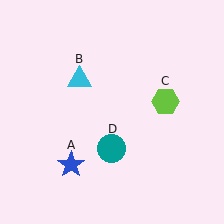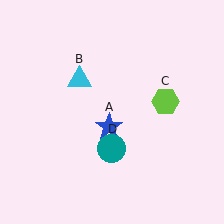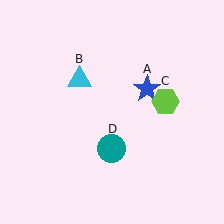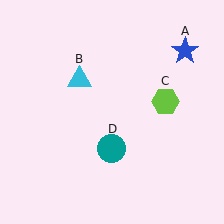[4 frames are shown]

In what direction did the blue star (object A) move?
The blue star (object A) moved up and to the right.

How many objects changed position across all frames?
1 object changed position: blue star (object A).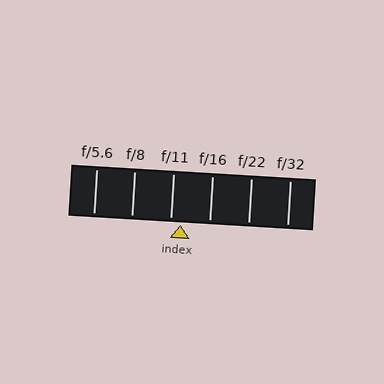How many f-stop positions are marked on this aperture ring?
There are 6 f-stop positions marked.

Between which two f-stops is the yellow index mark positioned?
The index mark is between f/11 and f/16.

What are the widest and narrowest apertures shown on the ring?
The widest aperture shown is f/5.6 and the narrowest is f/32.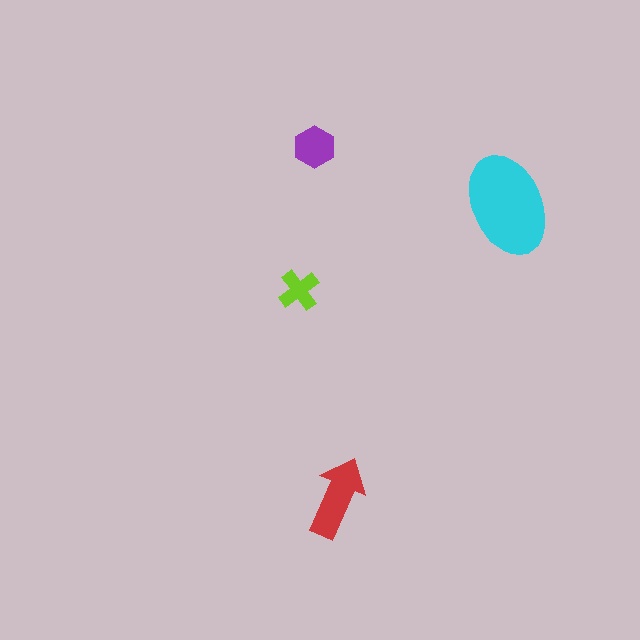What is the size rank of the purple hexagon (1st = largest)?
3rd.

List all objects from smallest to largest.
The lime cross, the purple hexagon, the red arrow, the cyan ellipse.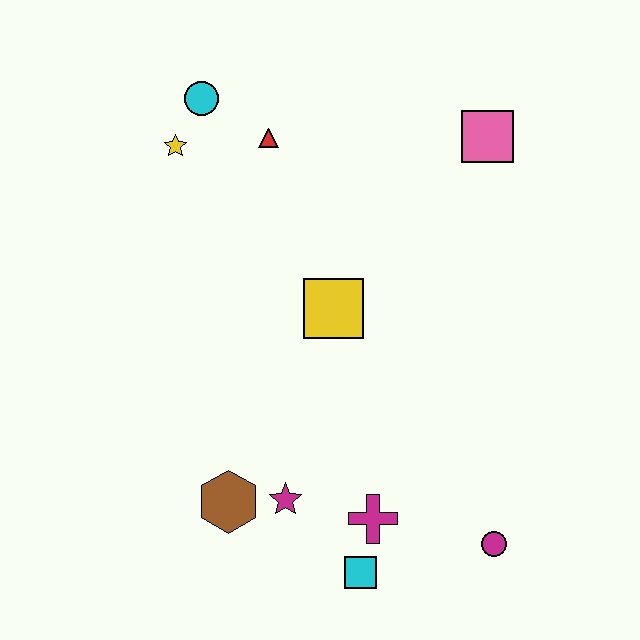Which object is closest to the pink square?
The red triangle is closest to the pink square.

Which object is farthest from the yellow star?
The magenta circle is farthest from the yellow star.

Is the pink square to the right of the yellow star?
Yes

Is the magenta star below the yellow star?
Yes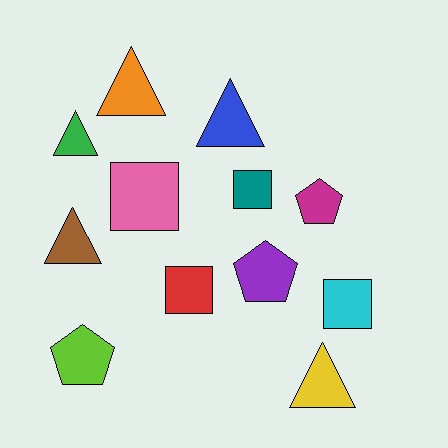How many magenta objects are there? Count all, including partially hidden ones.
There is 1 magenta object.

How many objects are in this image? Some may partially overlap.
There are 12 objects.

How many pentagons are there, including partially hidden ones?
There are 3 pentagons.